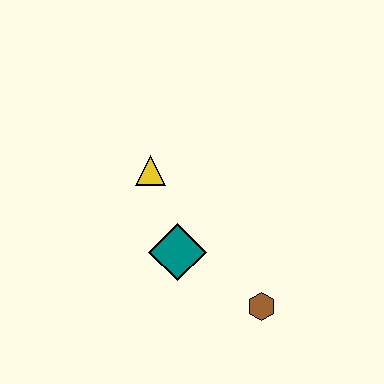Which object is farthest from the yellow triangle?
The brown hexagon is farthest from the yellow triangle.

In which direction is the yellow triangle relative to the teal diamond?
The yellow triangle is above the teal diamond.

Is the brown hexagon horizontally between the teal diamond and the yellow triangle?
No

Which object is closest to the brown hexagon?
The teal diamond is closest to the brown hexagon.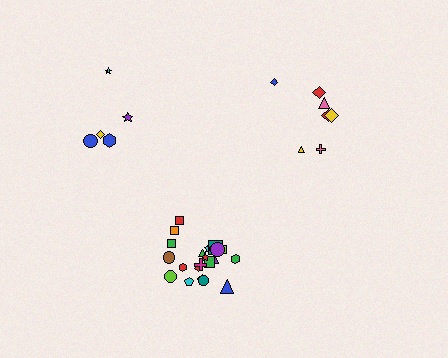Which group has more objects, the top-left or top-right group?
The top-right group.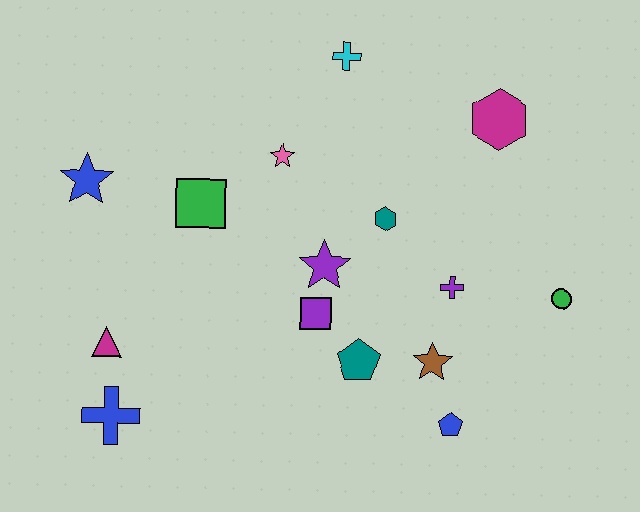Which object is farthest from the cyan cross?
The blue cross is farthest from the cyan cross.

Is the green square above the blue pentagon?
Yes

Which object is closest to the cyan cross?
The pink star is closest to the cyan cross.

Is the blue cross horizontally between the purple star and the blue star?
Yes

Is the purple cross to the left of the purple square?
No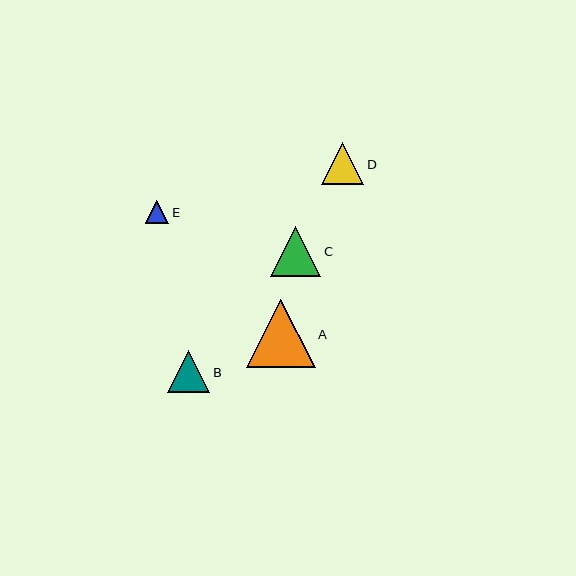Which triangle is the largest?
Triangle A is the largest with a size of approximately 69 pixels.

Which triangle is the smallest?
Triangle E is the smallest with a size of approximately 23 pixels.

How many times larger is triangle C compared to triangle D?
Triangle C is approximately 1.2 times the size of triangle D.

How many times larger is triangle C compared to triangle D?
Triangle C is approximately 1.2 times the size of triangle D.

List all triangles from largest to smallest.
From largest to smallest: A, C, B, D, E.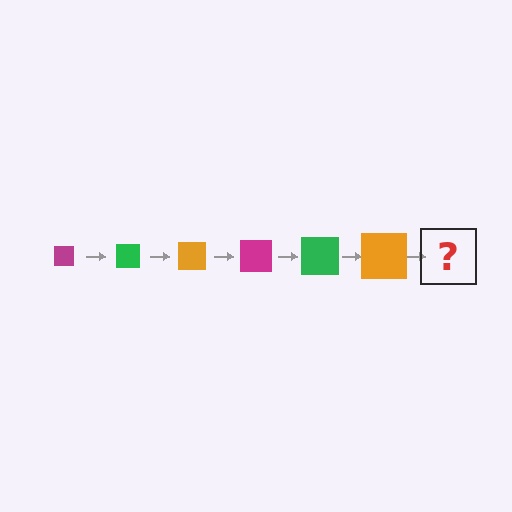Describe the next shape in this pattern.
It should be a magenta square, larger than the previous one.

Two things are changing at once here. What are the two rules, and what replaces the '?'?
The two rules are that the square grows larger each step and the color cycles through magenta, green, and orange. The '?' should be a magenta square, larger than the previous one.